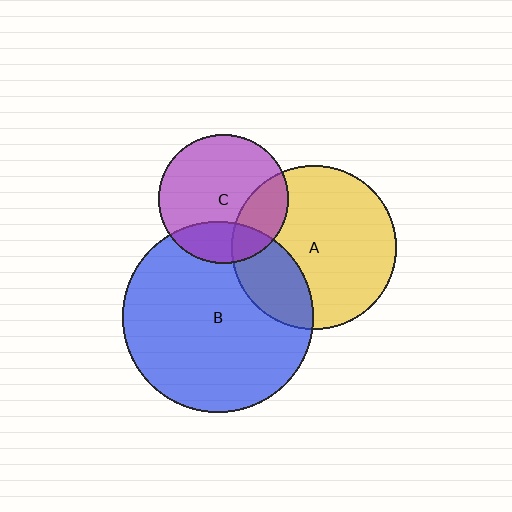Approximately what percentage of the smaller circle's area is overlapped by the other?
Approximately 25%.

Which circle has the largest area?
Circle B (blue).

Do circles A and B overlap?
Yes.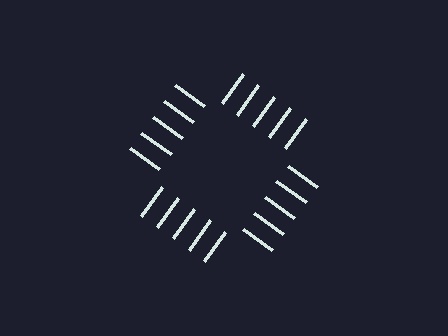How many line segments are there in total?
20 — 5 along each of the 4 edges.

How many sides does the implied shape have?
4 sides — the line-ends trace a square.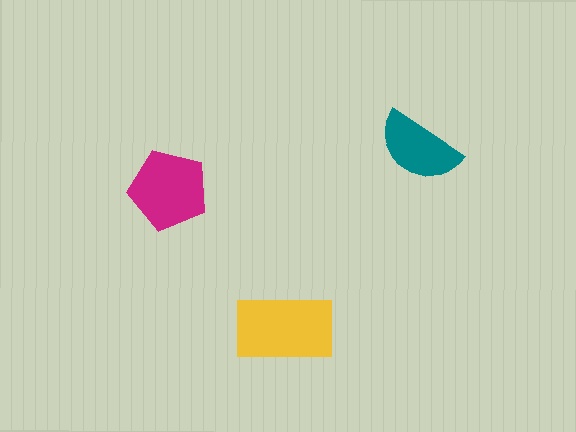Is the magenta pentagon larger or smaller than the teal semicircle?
Larger.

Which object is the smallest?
The teal semicircle.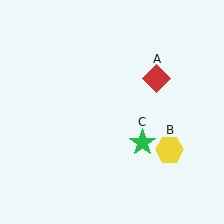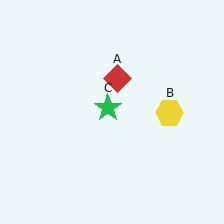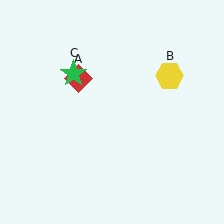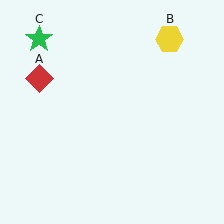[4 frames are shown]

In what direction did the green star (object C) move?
The green star (object C) moved up and to the left.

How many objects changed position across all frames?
3 objects changed position: red diamond (object A), yellow hexagon (object B), green star (object C).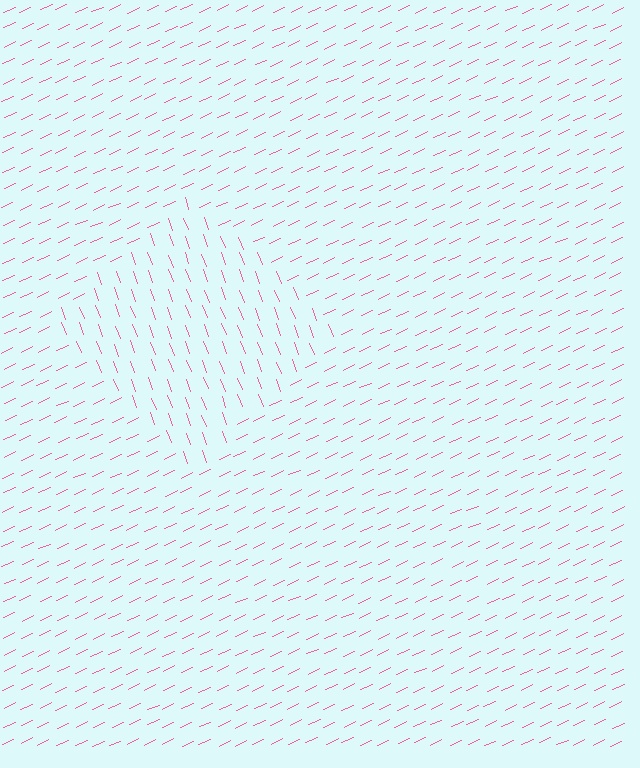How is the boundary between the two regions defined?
The boundary is defined purely by a change in line orientation (approximately 86 degrees difference). All lines are the same color and thickness.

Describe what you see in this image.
The image is filled with small pink line segments. A diamond region in the image has lines oriented differently from the surrounding lines, creating a visible texture boundary.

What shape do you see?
I see a diamond.